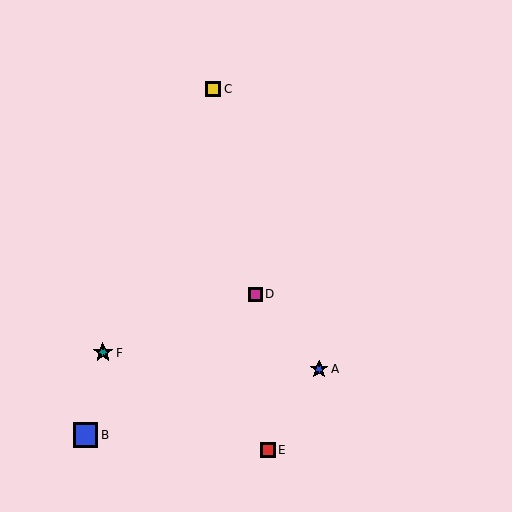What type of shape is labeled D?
Shape D is a magenta square.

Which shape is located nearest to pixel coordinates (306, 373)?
The blue star (labeled A) at (319, 369) is nearest to that location.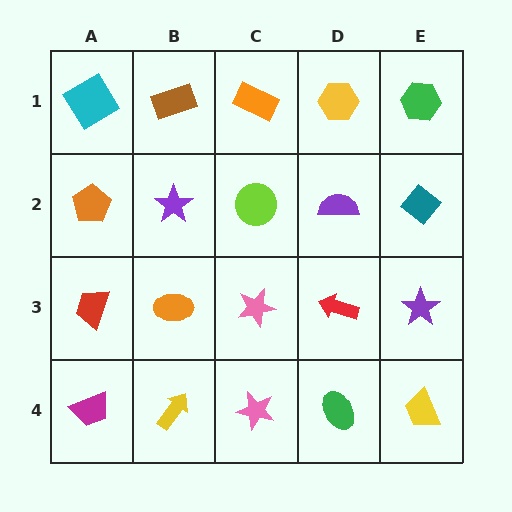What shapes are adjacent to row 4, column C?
A pink star (row 3, column C), a yellow arrow (row 4, column B), a green ellipse (row 4, column D).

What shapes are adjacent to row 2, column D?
A yellow hexagon (row 1, column D), a red arrow (row 3, column D), a lime circle (row 2, column C), a teal diamond (row 2, column E).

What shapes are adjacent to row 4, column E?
A purple star (row 3, column E), a green ellipse (row 4, column D).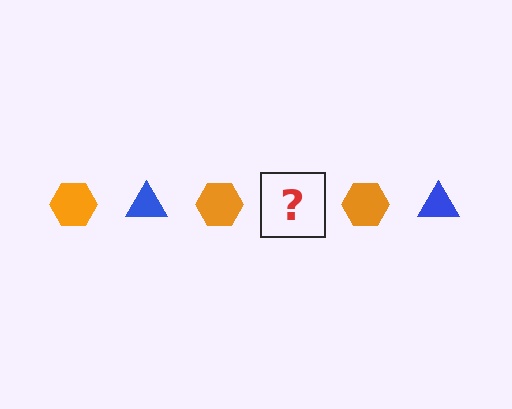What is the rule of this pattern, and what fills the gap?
The rule is that the pattern alternates between orange hexagon and blue triangle. The gap should be filled with a blue triangle.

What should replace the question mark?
The question mark should be replaced with a blue triangle.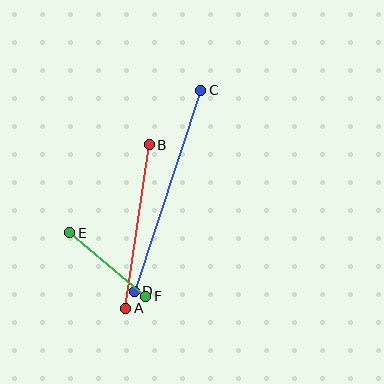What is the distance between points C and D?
The distance is approximately 212 pixels.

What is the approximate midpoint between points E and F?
The midpoint is at approximately (108, 264) pixels.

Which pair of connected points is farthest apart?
Points C and D are farthest apart.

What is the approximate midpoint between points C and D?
The midpoint is at approximately (167, 191) pixels.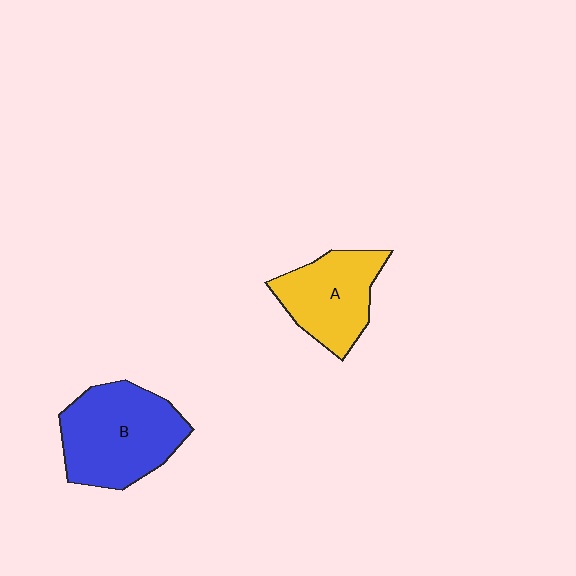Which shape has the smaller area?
Shape A (yellow).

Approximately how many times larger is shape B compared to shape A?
Approximately 1.3 times.